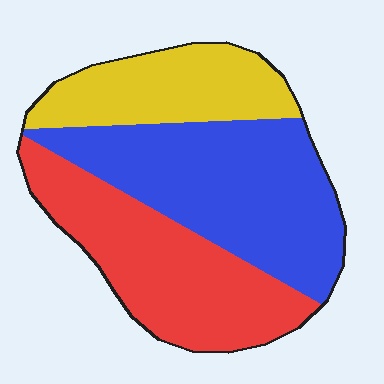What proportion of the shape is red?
Red takes up about one third (1/3) of the shape.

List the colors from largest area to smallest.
From largest to smallest: blue, red, yellow.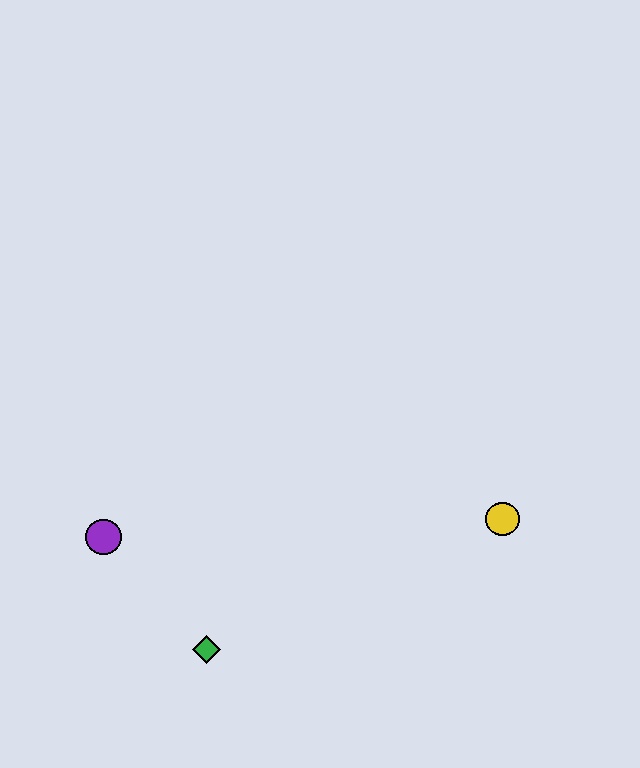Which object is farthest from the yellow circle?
The purple circle is farthest from the yellow circle.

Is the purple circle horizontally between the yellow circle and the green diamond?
No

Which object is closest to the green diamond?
The purple circle is closest to the green diamond.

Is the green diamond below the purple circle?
Yes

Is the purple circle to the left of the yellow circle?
Yes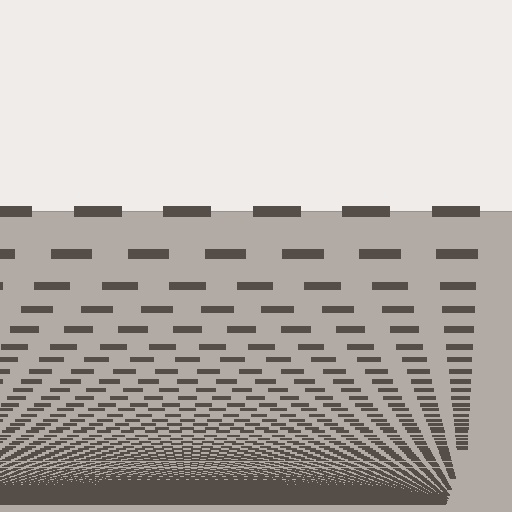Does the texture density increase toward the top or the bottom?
Density increases toward the bottom.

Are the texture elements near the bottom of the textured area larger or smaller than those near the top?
Smaller. The gradient is inverted — elements near the bottom are smaller and denser.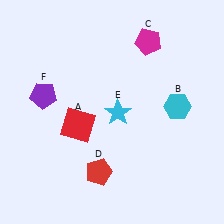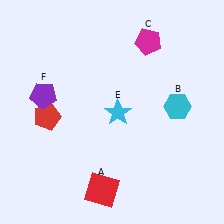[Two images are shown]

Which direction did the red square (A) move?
The red square (A) moved down.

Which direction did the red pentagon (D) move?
The red pentagon (D) moved up.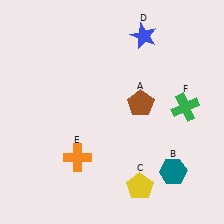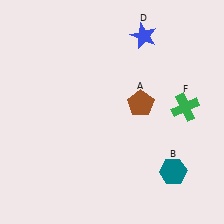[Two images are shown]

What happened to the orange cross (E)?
The orange cross (E) was removed in Image 2. It was in the bottom-left area of Image 1.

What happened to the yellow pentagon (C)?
The yellow pentagon (C) was removed in Image 2. It was in the bottom-right area of Image 1.